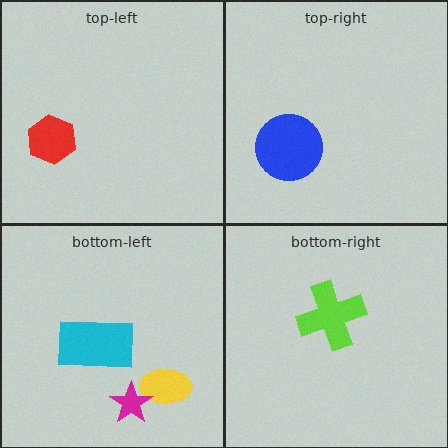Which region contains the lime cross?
The bottom-right region.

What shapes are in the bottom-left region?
The yellow ellipse, the cyan rectangle, the magenta star.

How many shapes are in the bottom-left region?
3.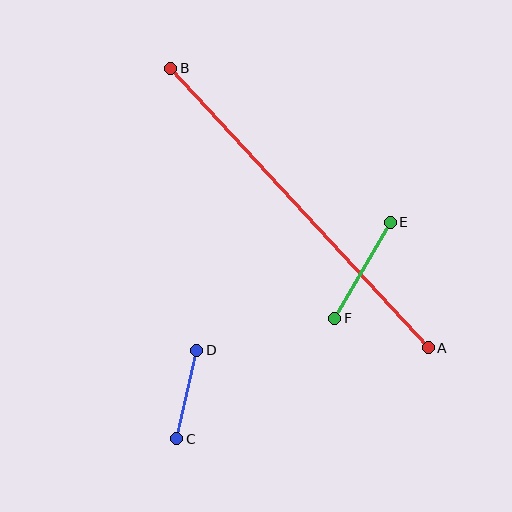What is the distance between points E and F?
The distance is approximately 111 pixels.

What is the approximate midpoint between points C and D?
The midpoint is at approximately (187, 395) pixels.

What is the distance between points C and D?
The distance is approximately 90 pixels.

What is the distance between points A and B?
The distance is approximately 380 pixels.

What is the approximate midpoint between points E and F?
The midpoint is at approximately (363, 270) pixels.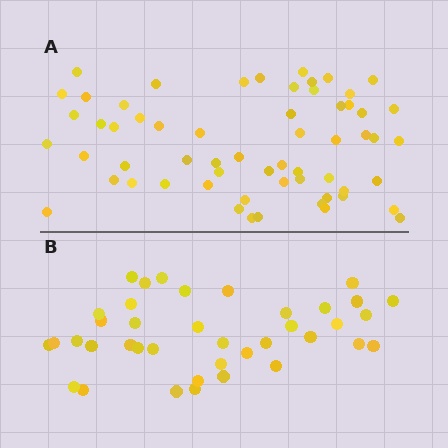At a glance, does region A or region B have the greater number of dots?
Region A (the top region) has more dots.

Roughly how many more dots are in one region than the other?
Region A has approximately 20 more dots than region B.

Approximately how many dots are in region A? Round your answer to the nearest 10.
About 60 dots.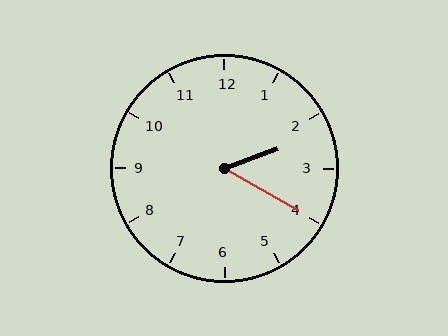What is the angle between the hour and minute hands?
Approximately 50 degrees.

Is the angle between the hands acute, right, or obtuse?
It is acute.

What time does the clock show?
2:20.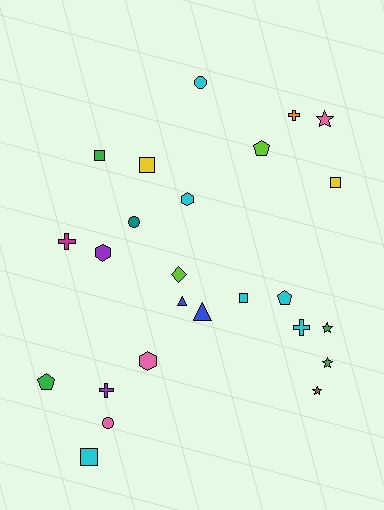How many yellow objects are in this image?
There are 2 yellow objects.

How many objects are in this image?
There are 25 objects.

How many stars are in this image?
There are 4 stars.